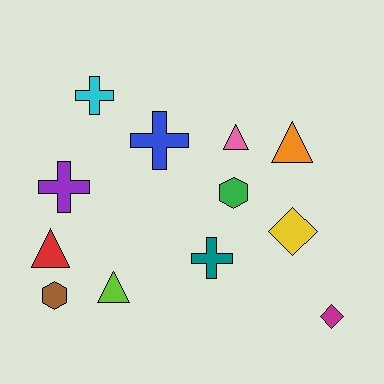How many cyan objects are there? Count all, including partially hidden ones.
There is 1 cyan object.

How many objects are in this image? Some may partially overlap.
There are 12 objects.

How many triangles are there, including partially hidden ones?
There are 4 triangles.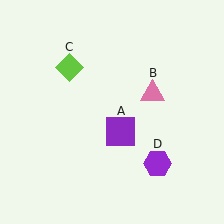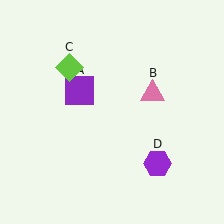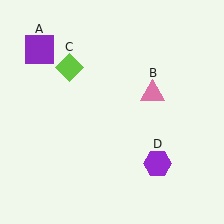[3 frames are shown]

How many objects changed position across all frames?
1 object changed position: purple square (object A).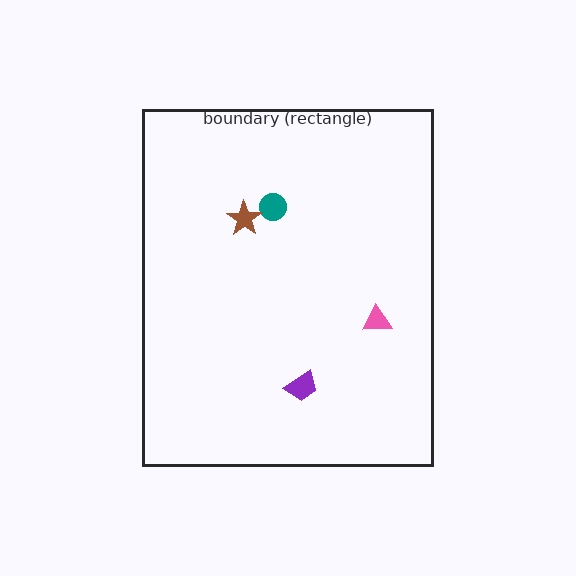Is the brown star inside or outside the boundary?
Inside.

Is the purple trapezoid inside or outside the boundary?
Inside.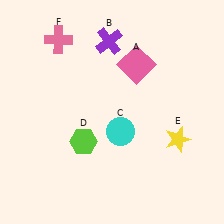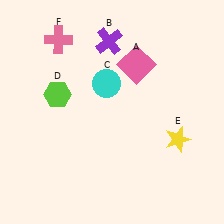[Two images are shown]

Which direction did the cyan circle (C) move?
The cyan circle (C) moved up.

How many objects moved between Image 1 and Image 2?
2 objects moved between the two images.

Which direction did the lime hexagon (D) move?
The lime hexagon (D) moved up.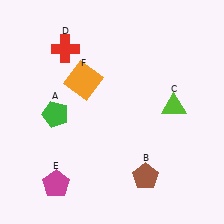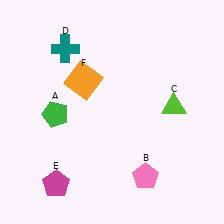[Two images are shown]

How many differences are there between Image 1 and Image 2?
There are 2 differences between the two images.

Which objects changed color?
B changed from brown to pink. D changed from red to teal.